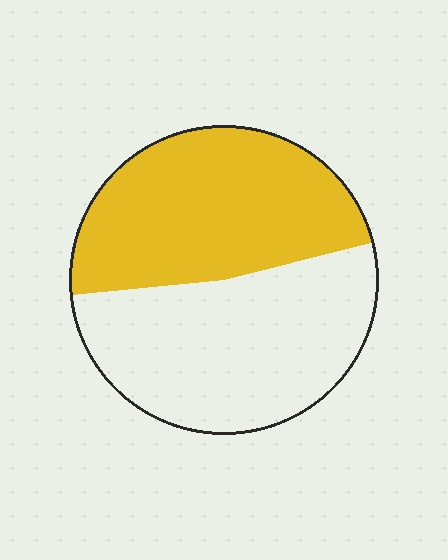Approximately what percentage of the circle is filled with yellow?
Approximately 50%.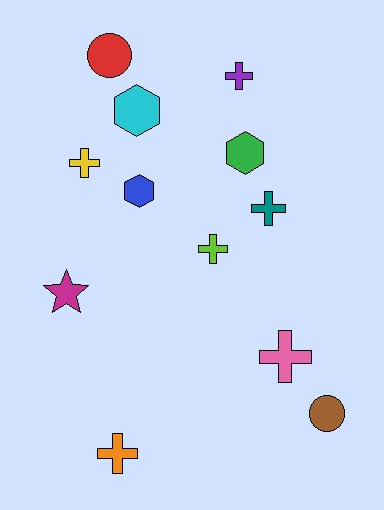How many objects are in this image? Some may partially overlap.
There are 12 objects.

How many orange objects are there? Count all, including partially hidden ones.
There is 1 orange object.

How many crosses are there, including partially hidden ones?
There are 6 crosses.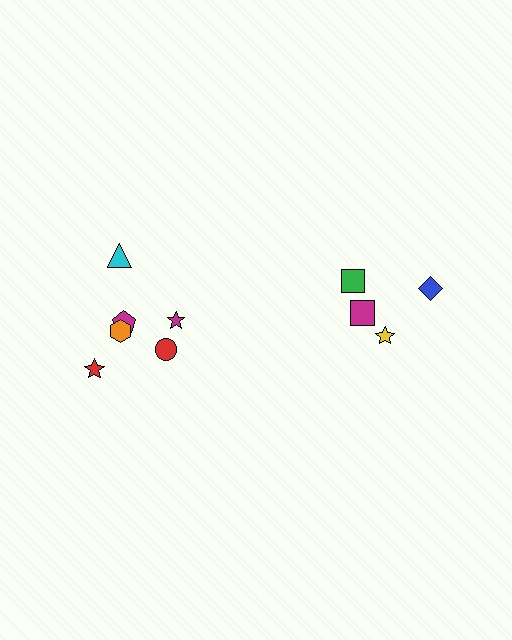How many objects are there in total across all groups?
There are 10 objects.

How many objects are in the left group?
There are 6 objects.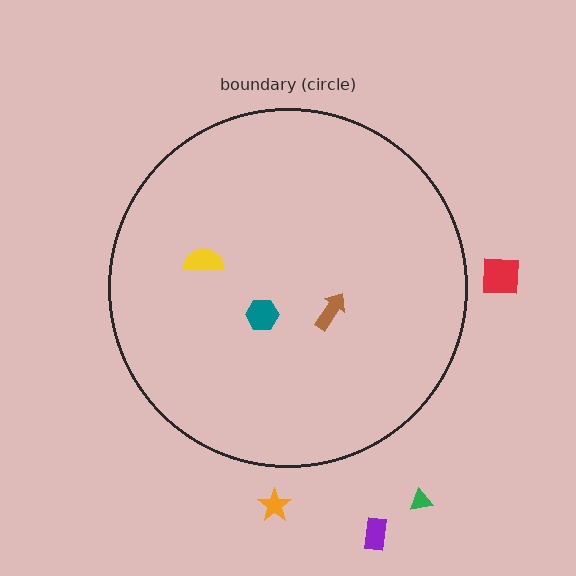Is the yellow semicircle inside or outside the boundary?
Inside.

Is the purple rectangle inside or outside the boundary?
Outside.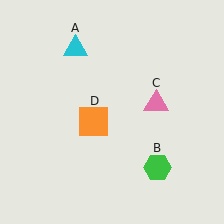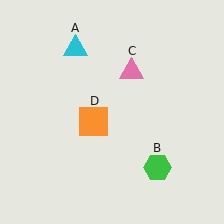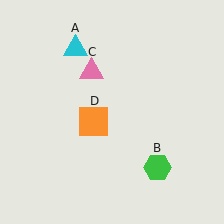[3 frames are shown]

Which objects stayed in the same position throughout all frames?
Cyan triangle (object A) and green hexagon (object B) and orange square (object D) remained stationary.